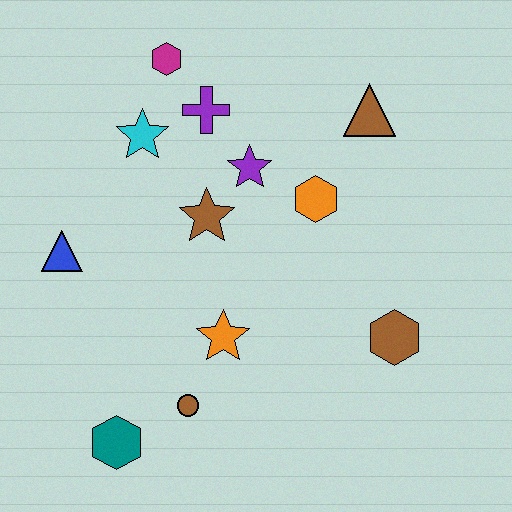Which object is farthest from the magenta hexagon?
The teal hexagon is farthest from the magenta hexagon.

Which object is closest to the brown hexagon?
The orange hexagon is closest to the brown hexagon.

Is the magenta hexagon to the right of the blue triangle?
Yes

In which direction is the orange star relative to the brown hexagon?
The orange star is to the left of the brown hexagon.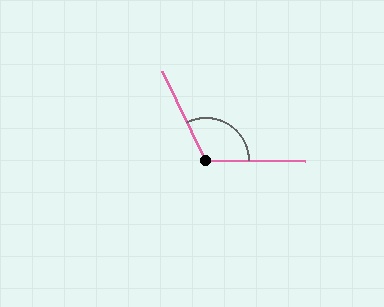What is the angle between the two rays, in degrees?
Approximately 116 degrees.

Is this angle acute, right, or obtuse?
It is obtuse.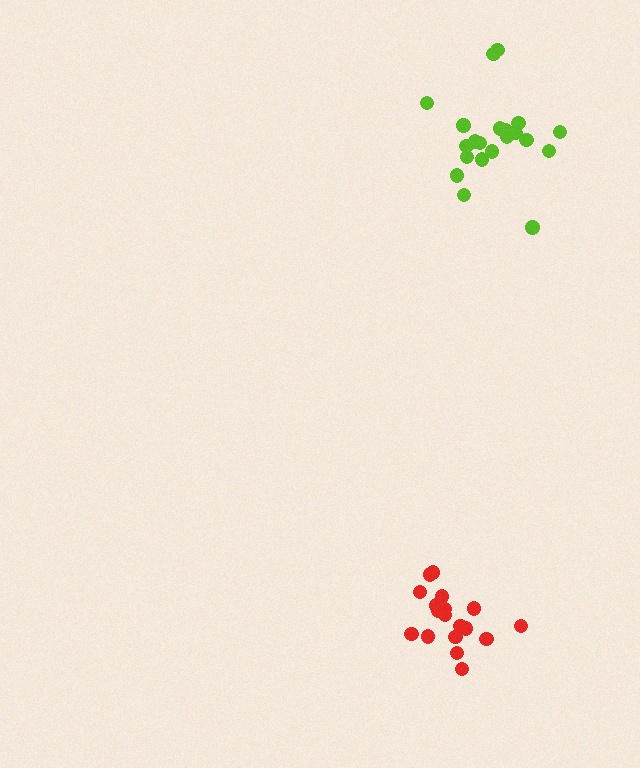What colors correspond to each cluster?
The clusters are colored: red, lime.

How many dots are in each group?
Group 1: 18 dots, Group 2: 21 dots (39 total).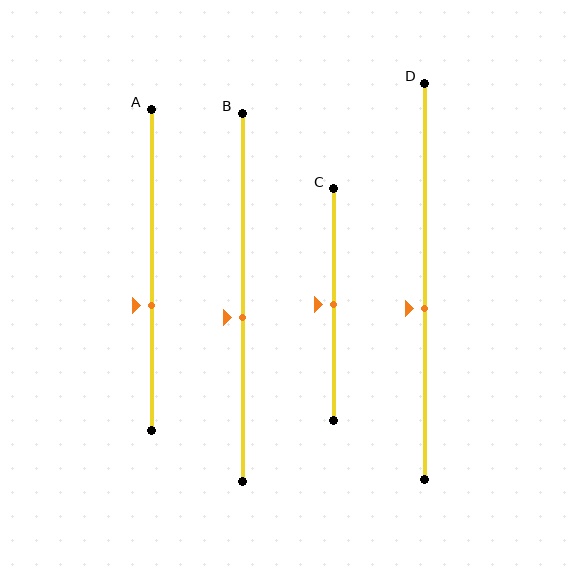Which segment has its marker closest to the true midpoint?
Segment C has its marker closest to the true midpoint.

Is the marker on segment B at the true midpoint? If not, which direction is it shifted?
No, the marker on segment B is shifted downward by about 6% of the segment length.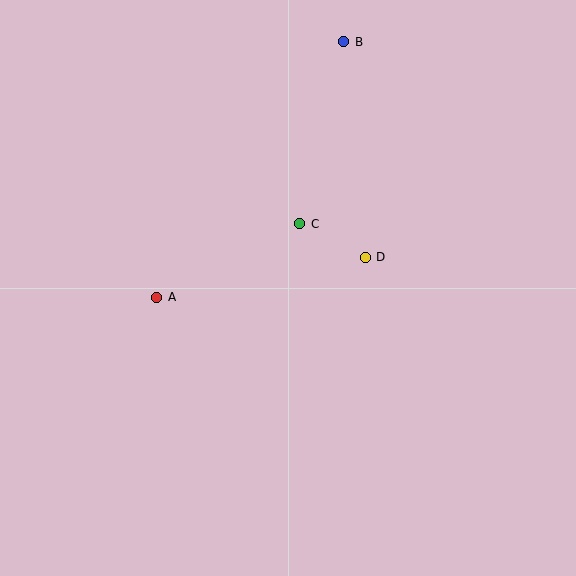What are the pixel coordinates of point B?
Point B is at (344, 42).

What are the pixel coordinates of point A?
Point A is at (157, 297).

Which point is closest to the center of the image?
Point C at (300, 224) is closest to the center.